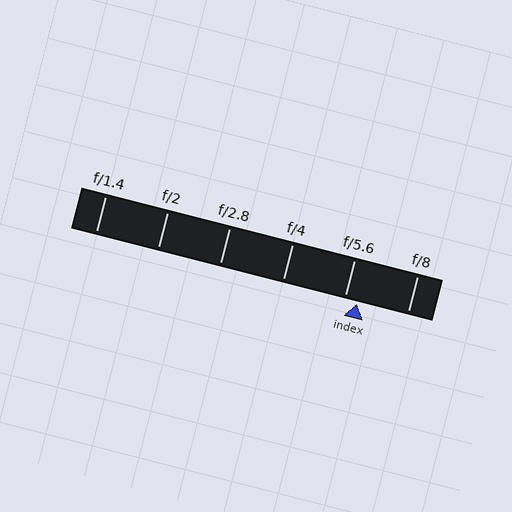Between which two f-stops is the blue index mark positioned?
The index mark is between f/5.6 and f/8.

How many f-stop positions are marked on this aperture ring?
There are 6 f-stop positions marked.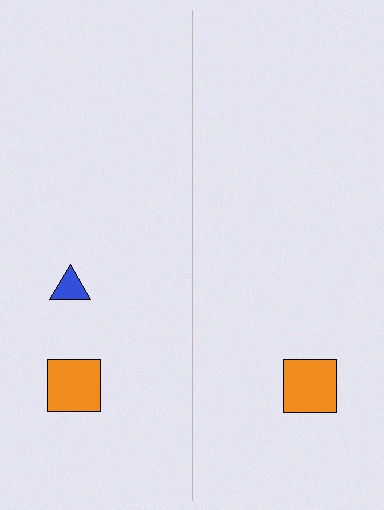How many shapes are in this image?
There are 3 shapes in this image.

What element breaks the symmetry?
A blue triangle is missing from the right side.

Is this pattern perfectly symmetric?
No, the pattern is not perfectly symmetric. A blue triangle is missing from the right side.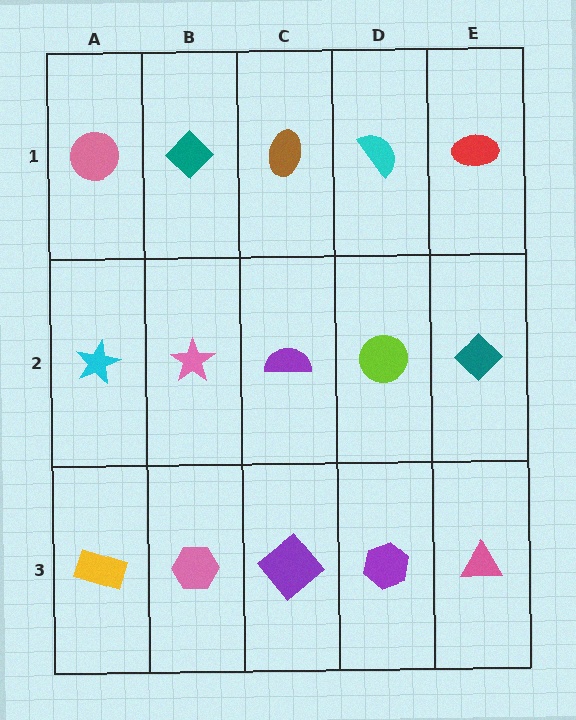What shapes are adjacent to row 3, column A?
A cyan star (row 2, column A), a pink hexagon (row 3, column B).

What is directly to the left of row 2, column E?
A lime circle.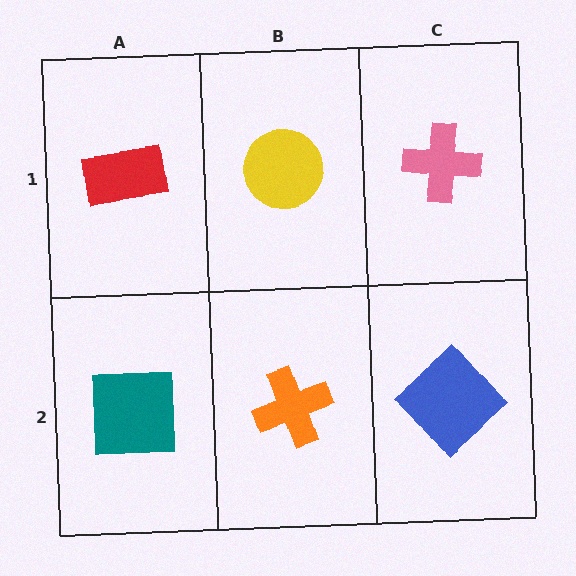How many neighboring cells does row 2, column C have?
2.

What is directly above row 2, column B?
A yellow circle.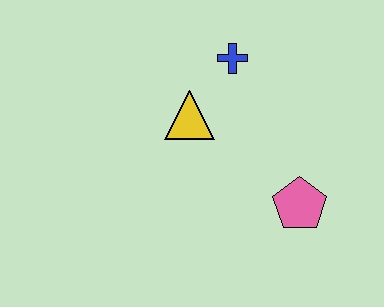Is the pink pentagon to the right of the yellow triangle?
Yes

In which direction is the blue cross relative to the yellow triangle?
The blue cross is above the yellow triangle.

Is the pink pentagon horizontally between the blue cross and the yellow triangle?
No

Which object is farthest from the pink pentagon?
The blue cross is farthest from the pink pentagon.